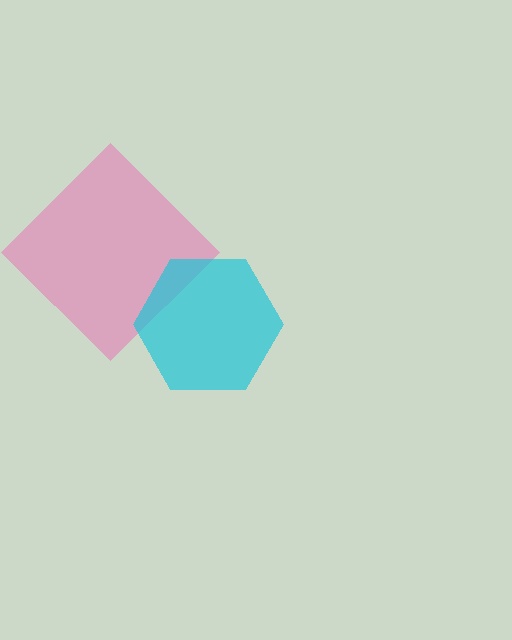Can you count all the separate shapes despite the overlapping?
Yes, there are 2 separate shapes.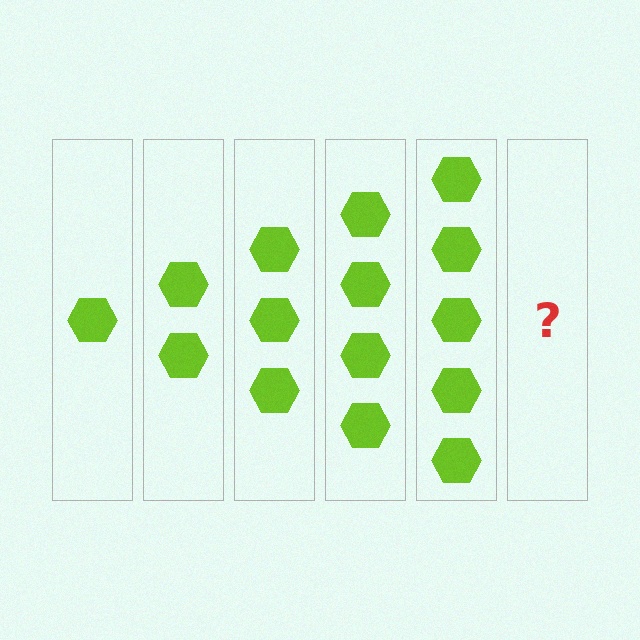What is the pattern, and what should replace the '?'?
The pattern is that each step adds one more hexagon. The '?' should be 6 hexagons.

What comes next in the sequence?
The next element should be 6 hexagons.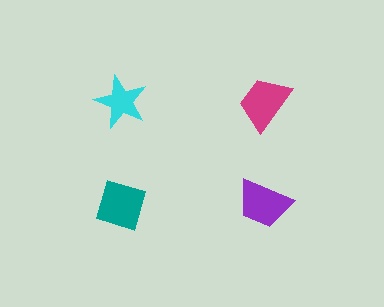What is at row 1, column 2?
A magenta trapezoid.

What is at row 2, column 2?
A purple trapezoid.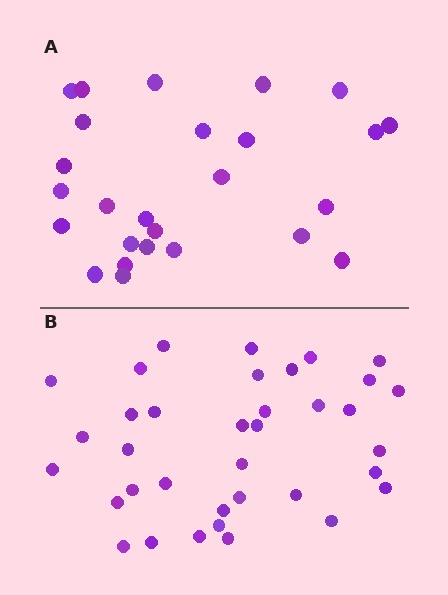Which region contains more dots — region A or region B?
Region B (the bottom region) has more dots.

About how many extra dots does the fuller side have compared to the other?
Region B has roughly 10 or so more dots than region A.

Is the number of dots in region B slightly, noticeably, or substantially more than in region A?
Region B has noticeably more, but not dramatically so. The ratio is roughly 1.4 to 1.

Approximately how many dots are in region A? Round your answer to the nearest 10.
About 30 dots. (The exact count is 26, which rounds to 30.)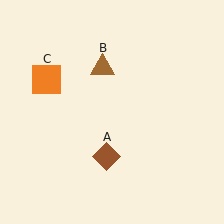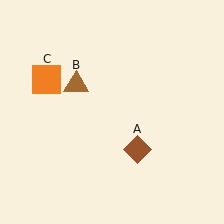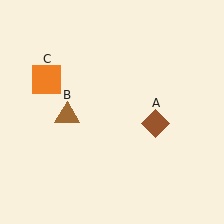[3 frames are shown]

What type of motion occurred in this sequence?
The brown diamond (object A), brown triangle (object B) rotated counterclockwise around the center of the scene.